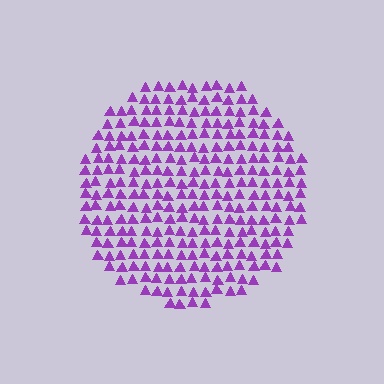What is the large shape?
The large shape is a circle.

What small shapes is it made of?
It is made of small triangles.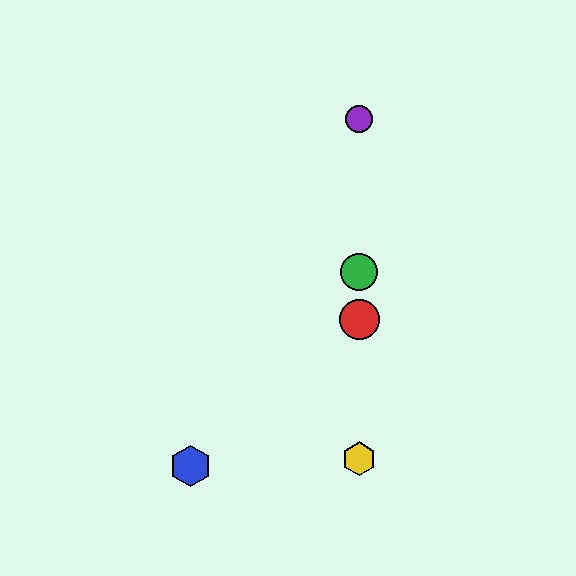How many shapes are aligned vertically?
4 shapes (the red circle, the green circle, the yellow hexagon, the purple circle) are aligned vertically.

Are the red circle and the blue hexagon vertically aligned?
No, the red circle is at x≈359 and the blue hexagon is at x≈190.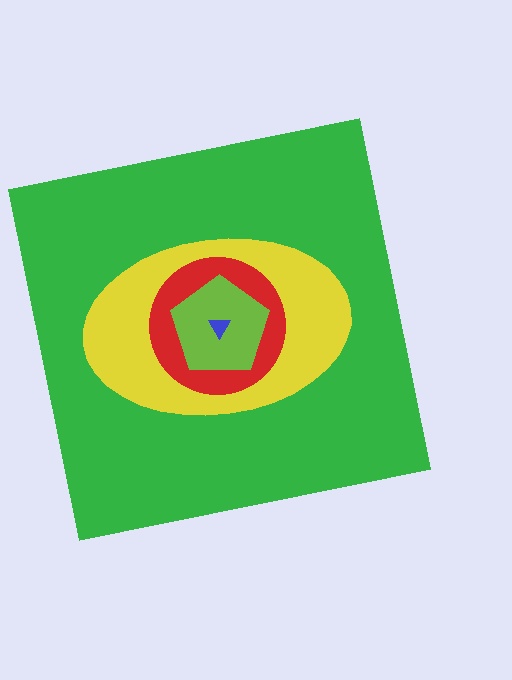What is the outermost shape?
The green square.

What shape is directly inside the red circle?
The lime pentagon.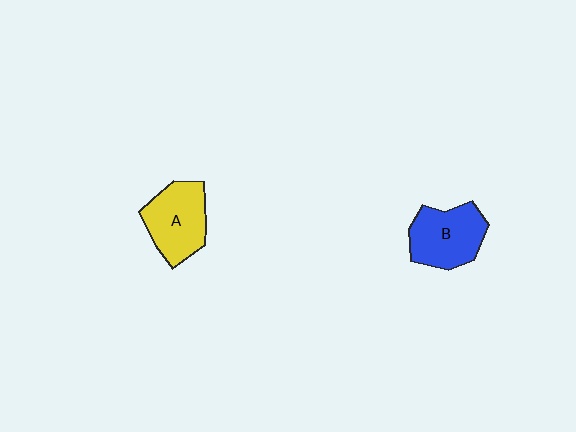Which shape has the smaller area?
Shape A (yellow).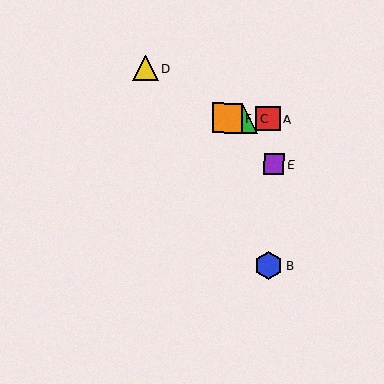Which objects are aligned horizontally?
Objects A, C, F are aligned horizontally.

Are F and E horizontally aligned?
No, F is at y≈118 and E is at y≈164.